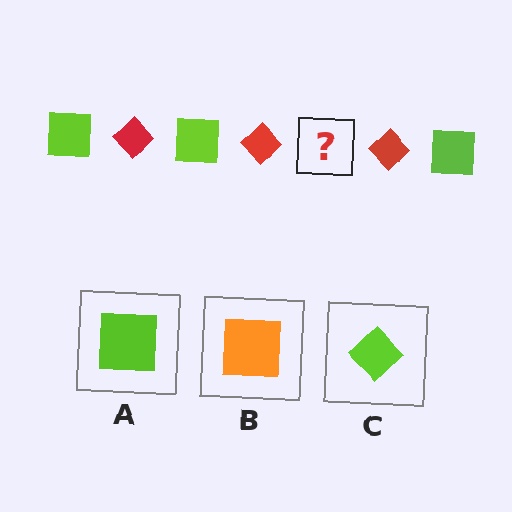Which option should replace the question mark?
Option A.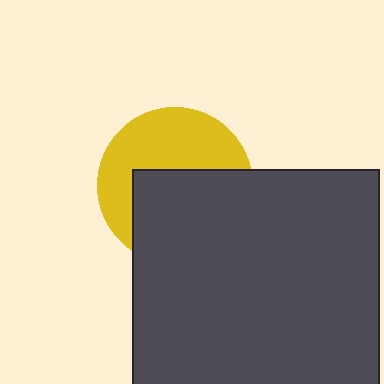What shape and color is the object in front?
The object in front is a dark gray square.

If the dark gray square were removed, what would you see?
You would see the complete yellow circle.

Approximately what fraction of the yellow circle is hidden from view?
Roughly 52% of the yellow circle is hidden behind the dark gray square.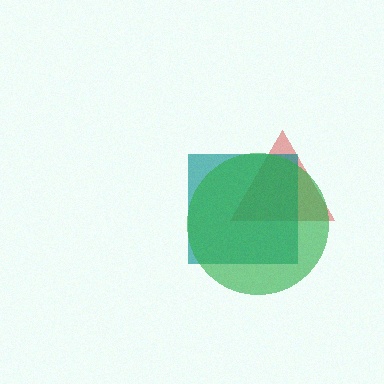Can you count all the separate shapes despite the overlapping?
Yes, there are 3 separate shapes.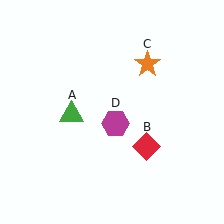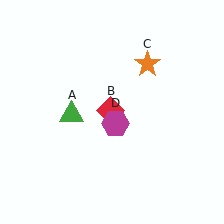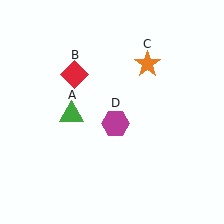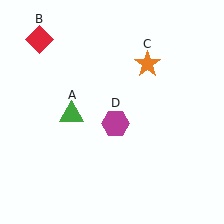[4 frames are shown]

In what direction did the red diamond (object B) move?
The red diamond (object B) moved up and to the left.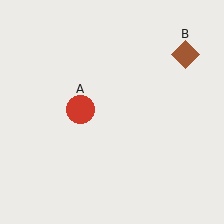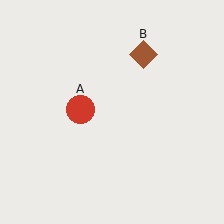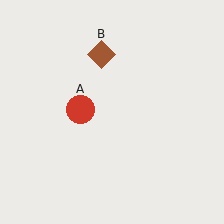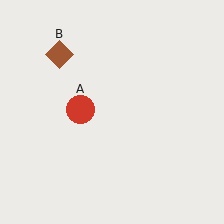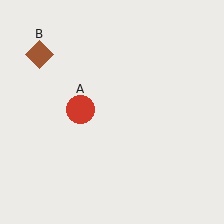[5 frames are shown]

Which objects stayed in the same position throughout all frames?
Red circle (object A) remained stationary.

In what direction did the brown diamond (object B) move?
The brown diamond (object B) moved left.